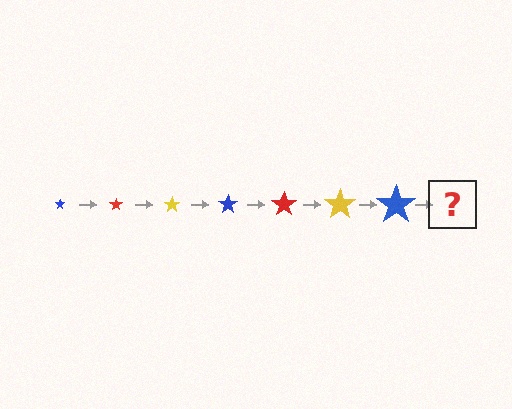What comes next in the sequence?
The next element should be a red star, larger than the previous one.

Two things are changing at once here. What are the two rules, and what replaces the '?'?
The two rules are that the star grows larger each step and the color cycles through blue, red, and yellow. The '?' should be a red star, larger than the previous one.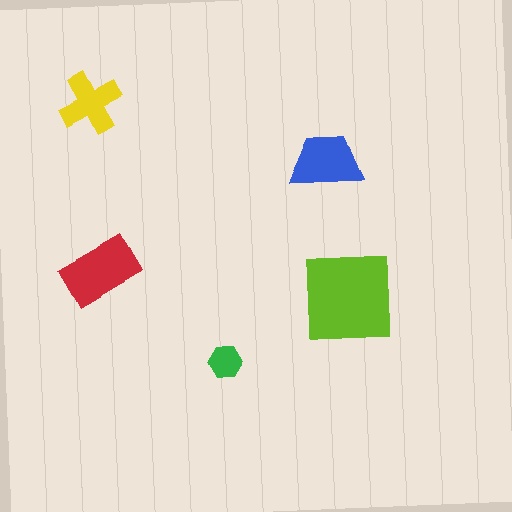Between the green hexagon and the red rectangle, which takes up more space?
The red rectangle.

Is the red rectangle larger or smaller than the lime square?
Smaller.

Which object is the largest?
The lime square.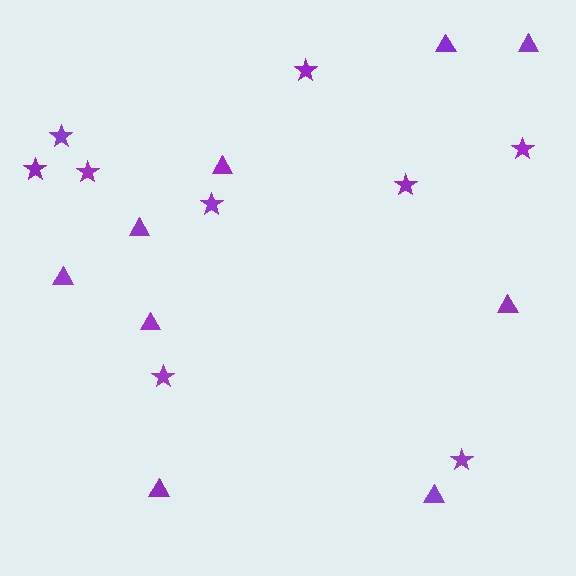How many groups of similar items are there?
There are 2 groups: one group of stars (9) and one group of triangles (9).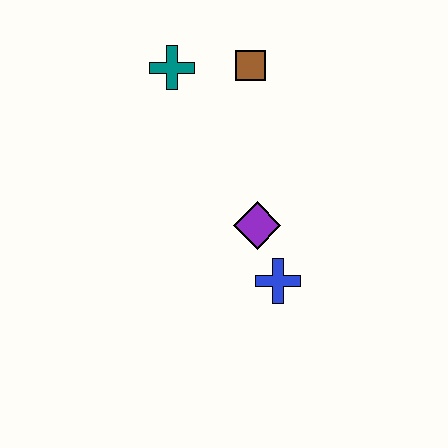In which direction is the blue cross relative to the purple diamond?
The blue cross is below the purple diamond.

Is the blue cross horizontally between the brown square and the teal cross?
No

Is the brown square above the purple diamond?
Yes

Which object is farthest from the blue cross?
The teal cross is farthest from the blue cross.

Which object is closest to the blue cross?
The purple diamond is closest to the blue cross.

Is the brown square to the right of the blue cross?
No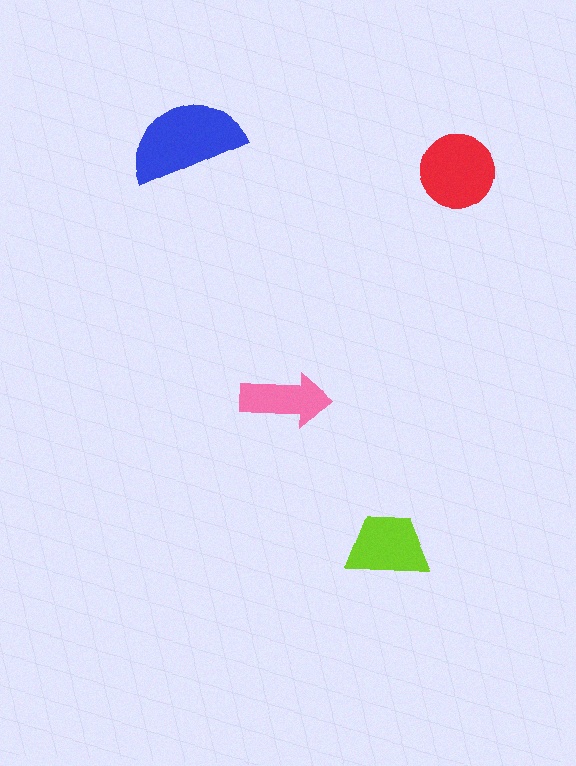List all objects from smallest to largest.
The pink arrow, the lime trapezoid, the red circle, the blue semicircle.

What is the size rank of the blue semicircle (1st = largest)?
1st.